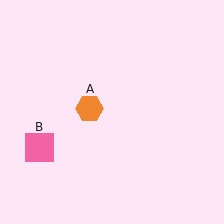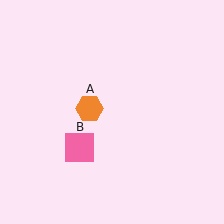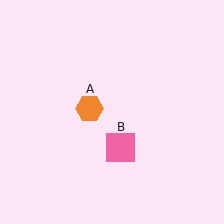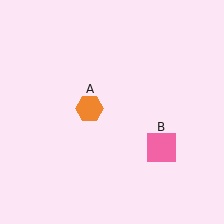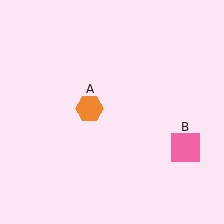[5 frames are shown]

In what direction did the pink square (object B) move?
The pink square (object B) moved right.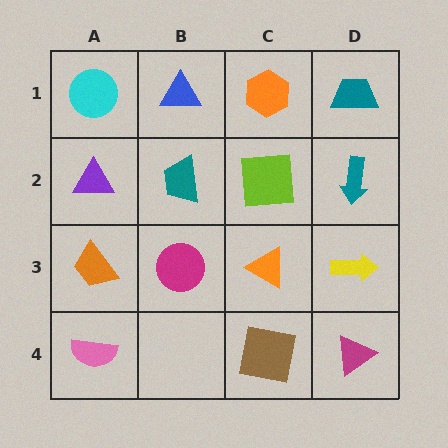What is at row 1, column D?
A teal trapezoid.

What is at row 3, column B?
A magenta circle.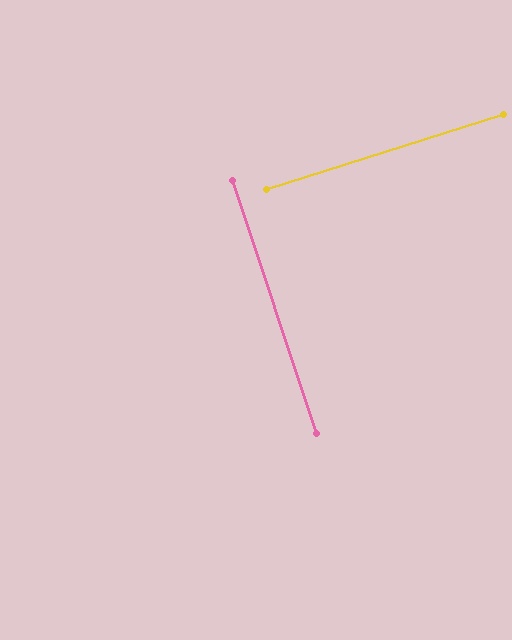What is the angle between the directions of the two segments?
Approximately 89 degrees.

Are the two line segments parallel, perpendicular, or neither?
Perpendicular — they meet at approximately 89°.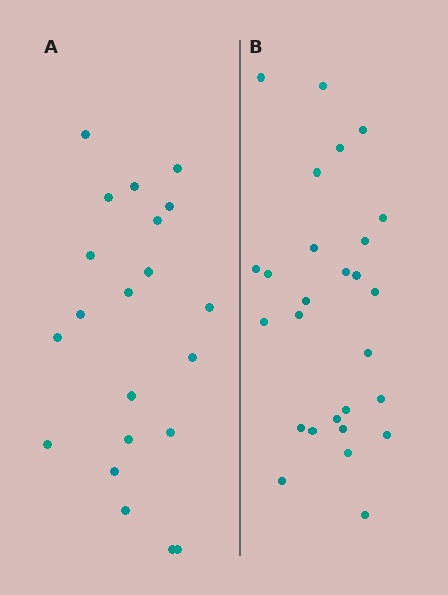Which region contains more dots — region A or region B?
Region B (the right region) has more dots.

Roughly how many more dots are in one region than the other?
Region B has about 6 more dots than region A.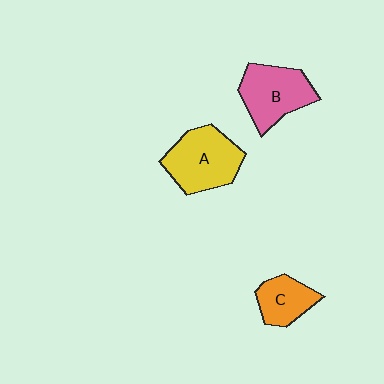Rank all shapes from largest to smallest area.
From largest to smallest: A (yellow), B (pink), C (orange).